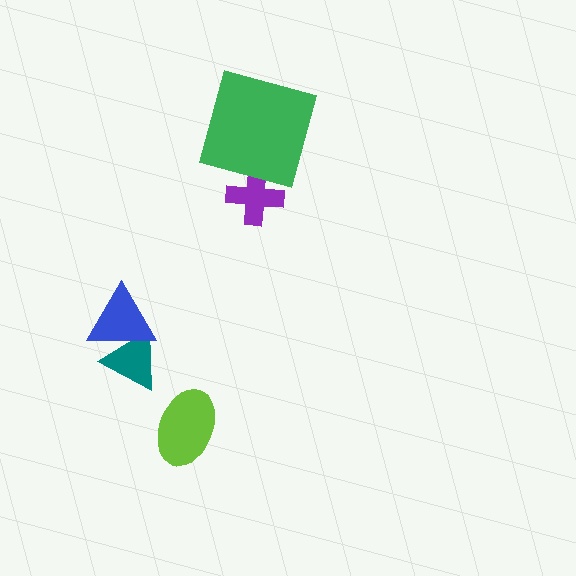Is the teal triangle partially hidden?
Yes, it is partially covered by another shape.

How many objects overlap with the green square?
1 object overlaps with the green square.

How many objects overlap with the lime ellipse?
0 objects overlap with the lime ellipse.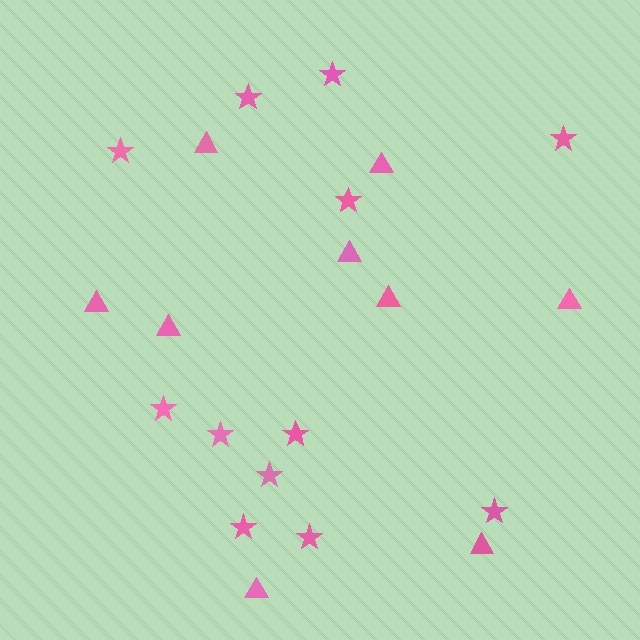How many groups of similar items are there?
There are 2 groups: one group of stars (12) and one group of triangles (9).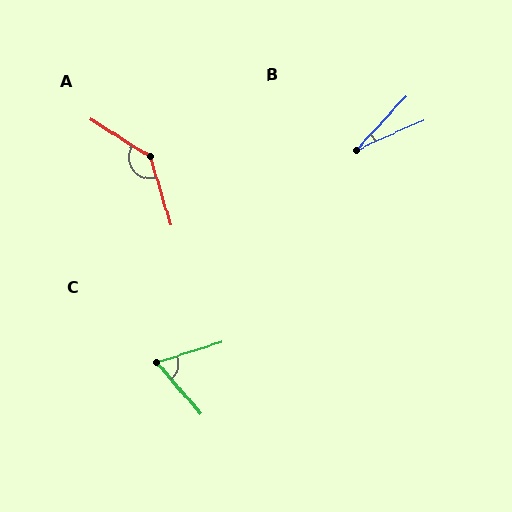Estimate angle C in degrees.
Approximately 66 degrees.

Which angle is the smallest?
B, at approximately 23 degrees.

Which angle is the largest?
A, at approximately 139 degrees.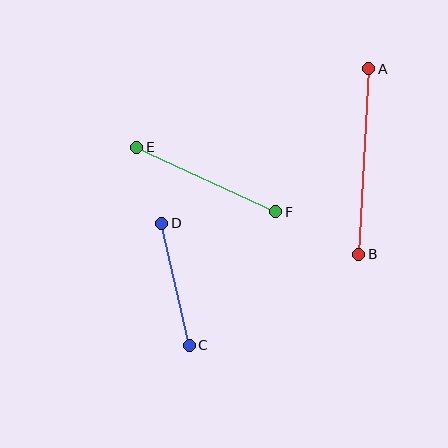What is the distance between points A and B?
The distance is approximately 185 pixels.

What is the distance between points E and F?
The distance is approximately 153 pixels.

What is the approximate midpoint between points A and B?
The midpoint is at approximately (364, 161) pixels.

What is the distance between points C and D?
The distance is approximately 125 pixels.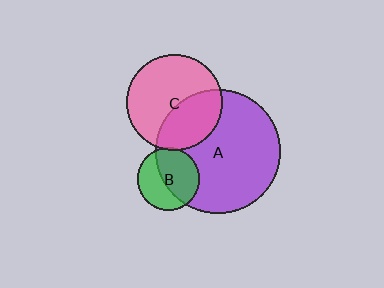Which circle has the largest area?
Circle A (purple).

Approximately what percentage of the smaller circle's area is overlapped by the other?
Approximately 40%.